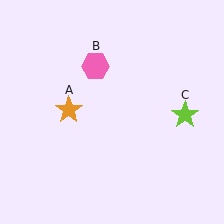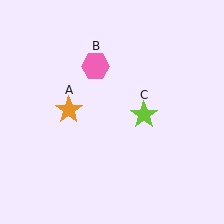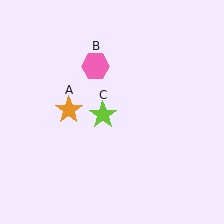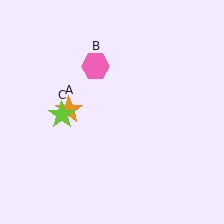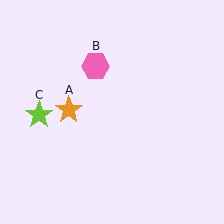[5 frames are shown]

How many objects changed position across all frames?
1 object changed position: lime star (object C).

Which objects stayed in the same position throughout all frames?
Orange star (object A) and pink hexagon (object B) remained stationary.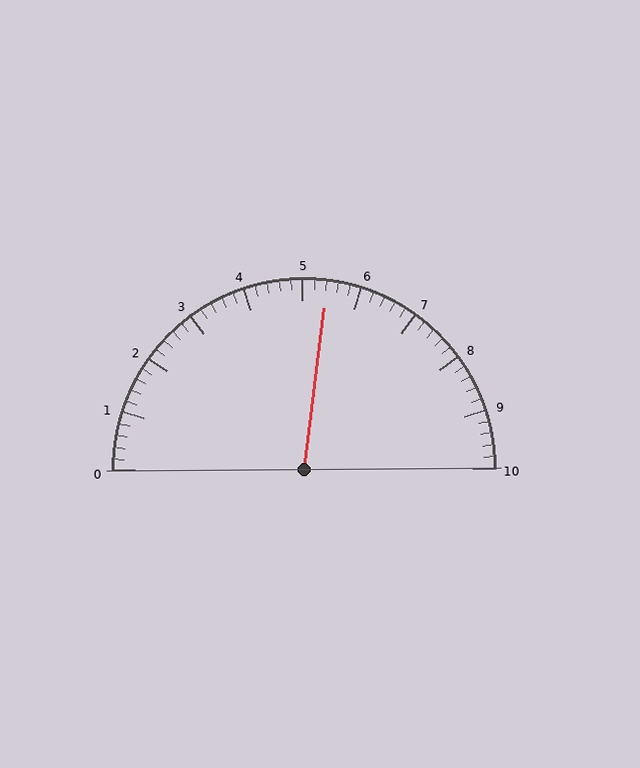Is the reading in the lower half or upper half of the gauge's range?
The reading is in the upper half of the range (0 to 10).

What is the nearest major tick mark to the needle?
The nearest major tick mark is 5.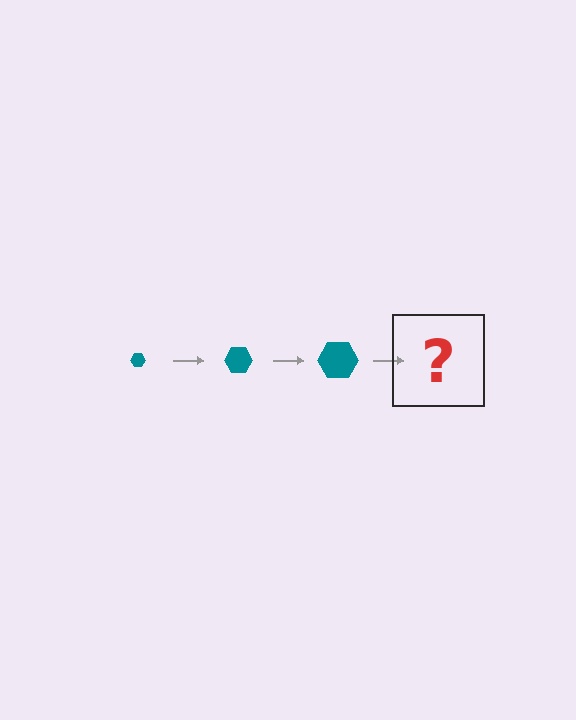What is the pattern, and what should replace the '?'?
The pattern is that the hexagon gets progressively larger each step. The '?' should be a teal hexagon, larger than the previous one.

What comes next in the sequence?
The next element should be a teal hexagon, larger than the previous one.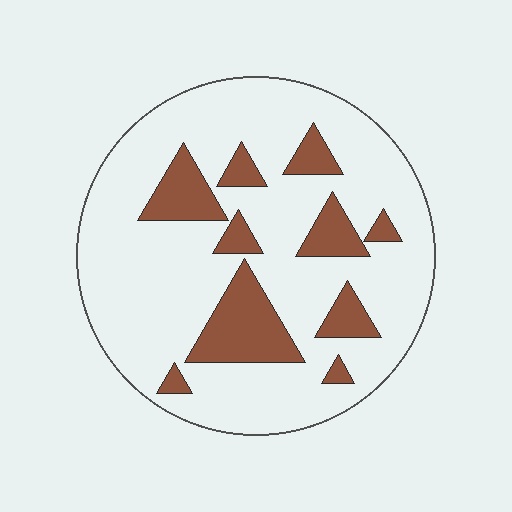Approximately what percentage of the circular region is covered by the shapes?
Approximately 20%.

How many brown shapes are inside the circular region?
10.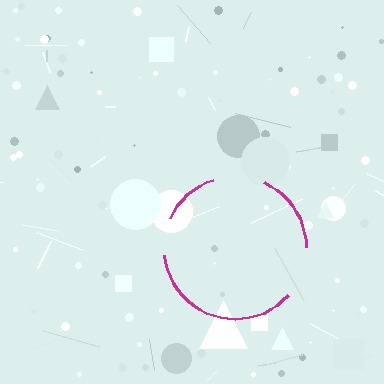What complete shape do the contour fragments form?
The contour fragments form a circle.